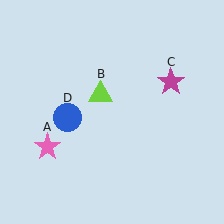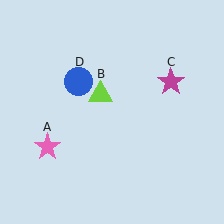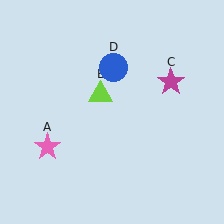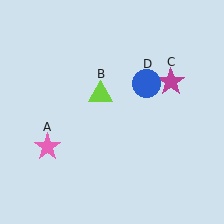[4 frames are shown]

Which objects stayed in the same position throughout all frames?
Pink star (object A) and lime triangle (object B) and magenta star (object C) remained stationary.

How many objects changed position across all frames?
1 object changed position: blue circle (object D).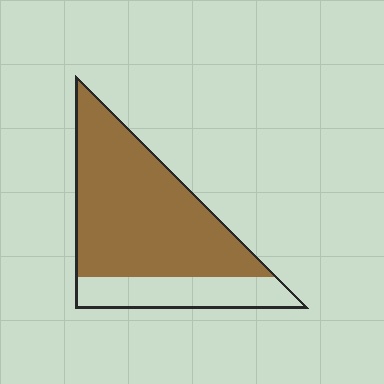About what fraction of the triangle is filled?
About three quarters (3/4).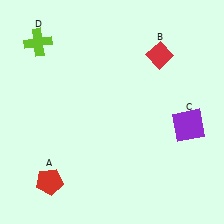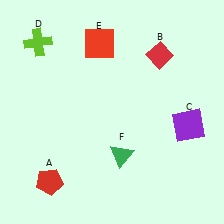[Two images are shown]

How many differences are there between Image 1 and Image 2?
There are 2 differences between the two images.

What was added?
A red square (E), a green triangle (F) were added in Image 2.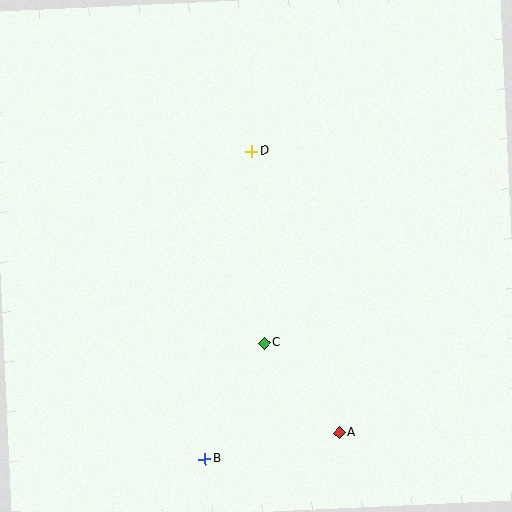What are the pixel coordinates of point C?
Point C is at (264, 343).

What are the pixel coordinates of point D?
Point D is at (252, 151).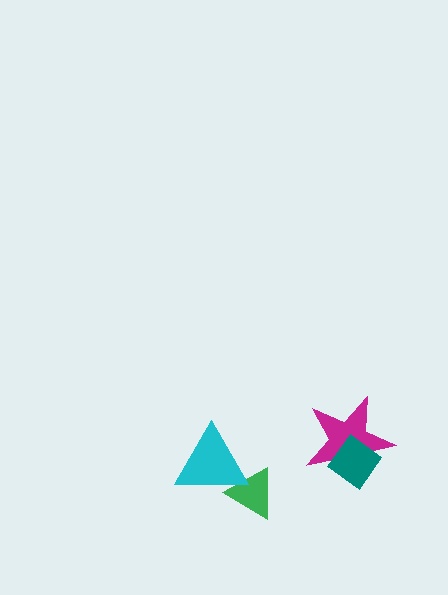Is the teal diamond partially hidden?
No, no other shape covers it.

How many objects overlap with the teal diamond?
1 object overlaps with the teal diamond.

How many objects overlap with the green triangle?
1 object overlaps with the green triangle.